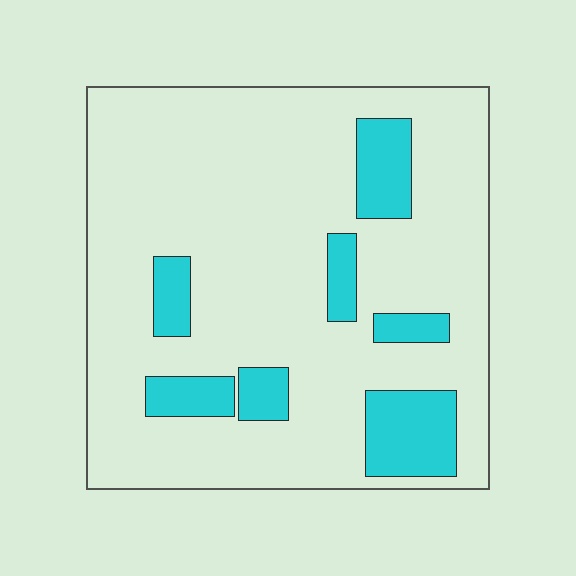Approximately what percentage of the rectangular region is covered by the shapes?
Approximately 15%.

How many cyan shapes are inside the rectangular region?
7.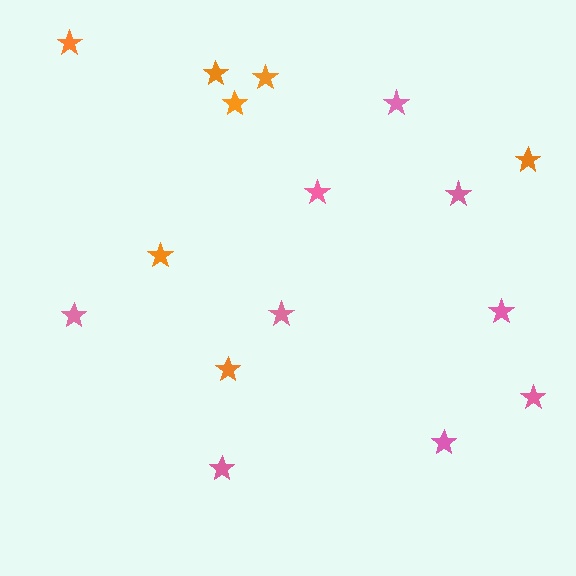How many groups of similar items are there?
There are 2 groups: one group of orange stars (7) and one group of pink stars (9).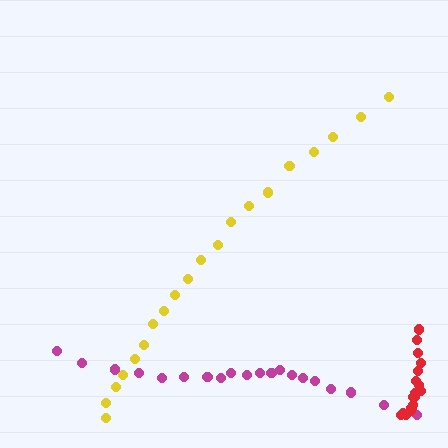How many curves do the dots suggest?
There are 3 distinct paths.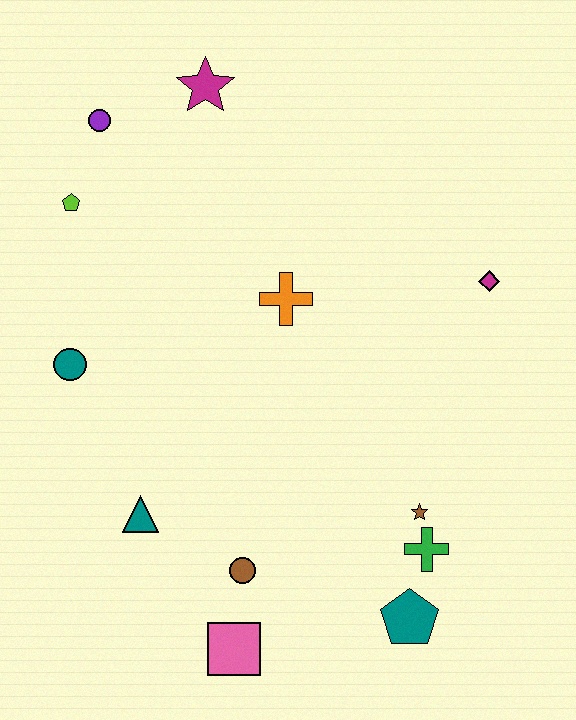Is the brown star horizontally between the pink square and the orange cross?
No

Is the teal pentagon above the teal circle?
No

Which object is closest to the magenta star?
The purple circle is closest to the magenta star.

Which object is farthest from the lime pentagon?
The teal pentagon is farthest from the lime pentagon.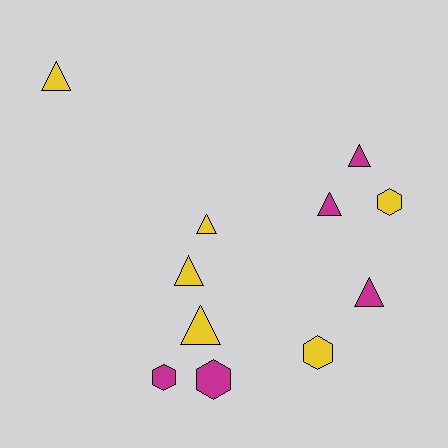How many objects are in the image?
There are 11 objects.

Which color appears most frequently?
Yellow, with 6 objects.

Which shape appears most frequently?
Triangle, with 7 objects.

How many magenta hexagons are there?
There are 2 magenta hexagons.